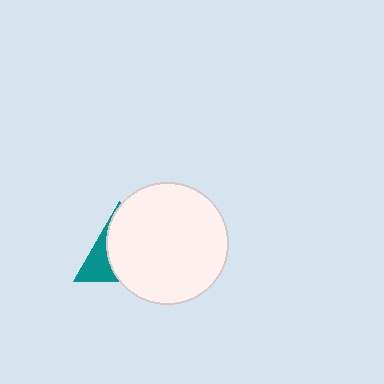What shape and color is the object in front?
The object in front is a white circle.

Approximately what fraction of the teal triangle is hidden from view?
Roughly 69% of the teal triangle is hidden behind the white circle.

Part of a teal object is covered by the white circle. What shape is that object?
It is a triangle.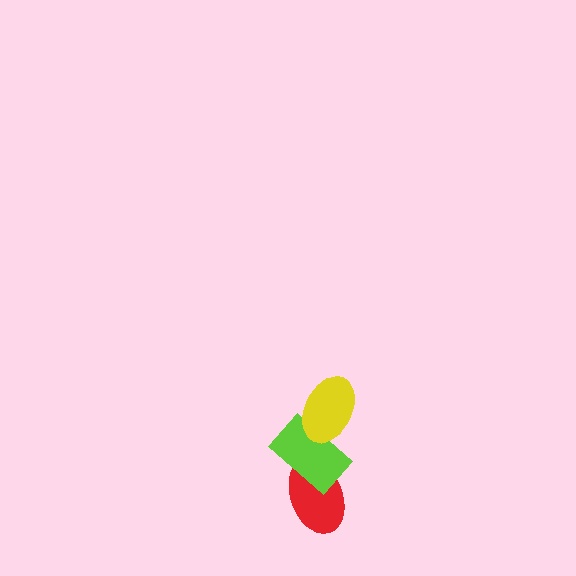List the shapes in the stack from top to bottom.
From top to bottom: the yellow ellipse, the lime rectangle, the red ellipse.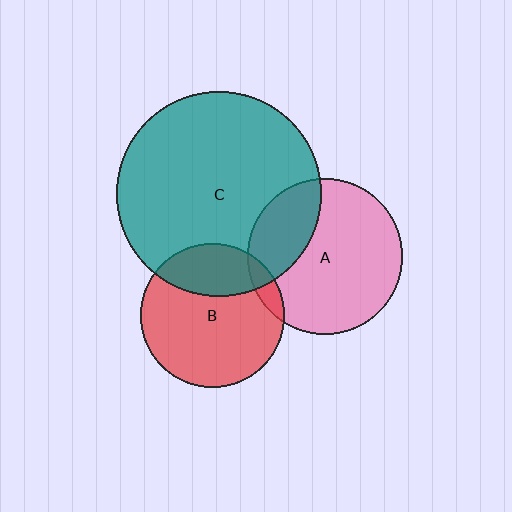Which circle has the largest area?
Circle C (teal).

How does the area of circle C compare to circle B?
Approximately 2.0 times.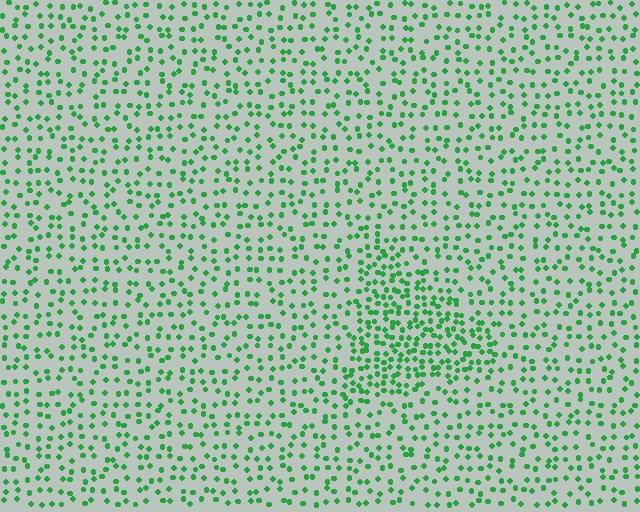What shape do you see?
I see a triangle.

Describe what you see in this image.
The image contains small green elements arranged at two different densities. A triangle-shaped region is visible where the elements are more densely packed than the surrounding area.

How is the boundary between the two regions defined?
The boundary is defined by a change in element density (approximately 1.9x ratio). All elements are the same color, size, and shape.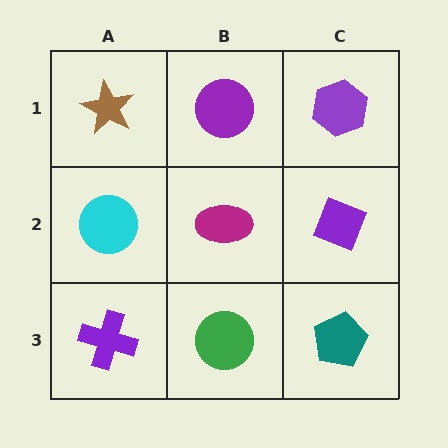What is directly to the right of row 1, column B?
A purple hexagon.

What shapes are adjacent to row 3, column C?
A purple diamond (row 2, column C), a green circle (row 3, column B).